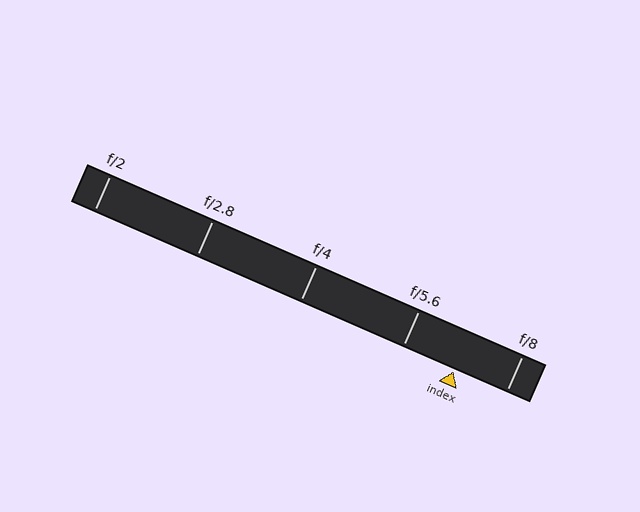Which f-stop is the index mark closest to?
The index mark is closest to f/8.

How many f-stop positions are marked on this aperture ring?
There are 5 f-stop positions marked.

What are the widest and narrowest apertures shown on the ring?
The widest aperture shown is f/2 and the narrowest is f/8.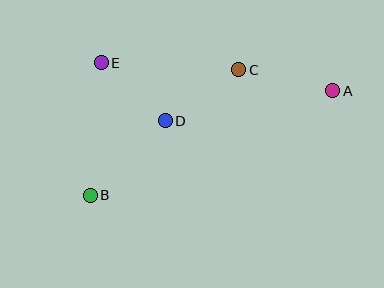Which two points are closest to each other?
Points D and E are closest to each other.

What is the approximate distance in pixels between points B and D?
The distance between B and D is approximately 106 pixels.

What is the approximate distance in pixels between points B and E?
The distance between B and E is approximately 133 pixels.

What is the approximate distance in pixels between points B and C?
The distance between B and C is approximately 194 pixels.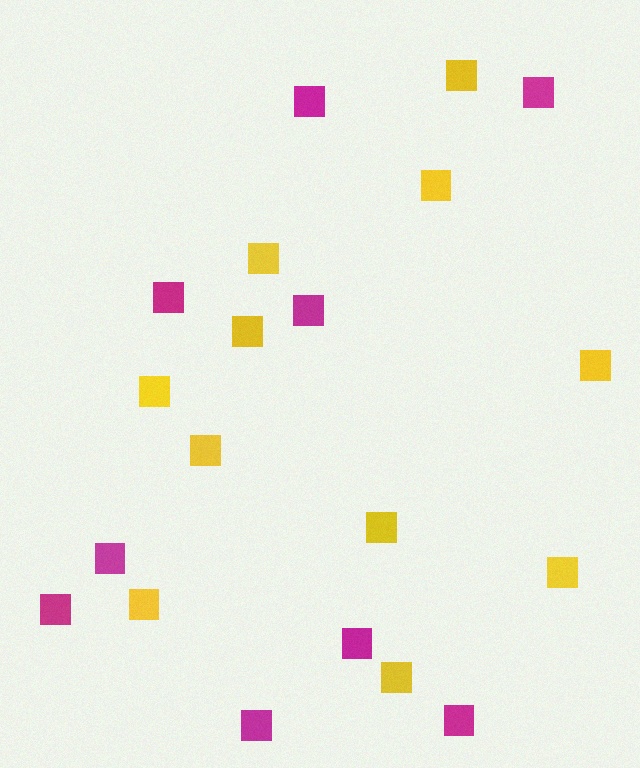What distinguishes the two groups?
There are 2 groups: one group of magenta squares (9) and one group of yellow squares (11).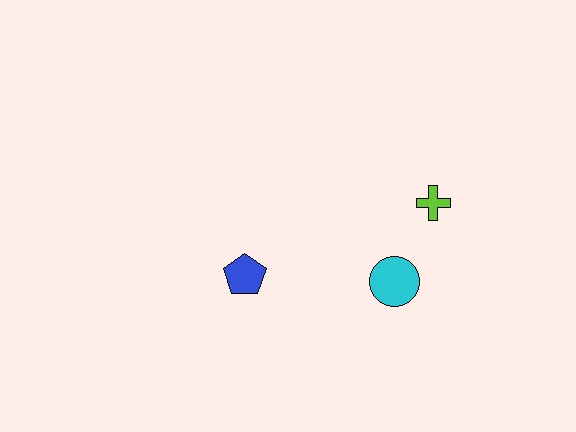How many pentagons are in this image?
There is 1 pentagon.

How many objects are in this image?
There are 3 objects.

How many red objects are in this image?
There are no red objects.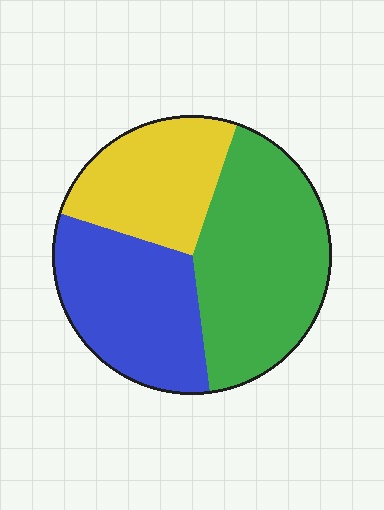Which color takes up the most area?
Green, at roughly 45%.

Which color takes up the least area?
Yellow, at roughly 25%.